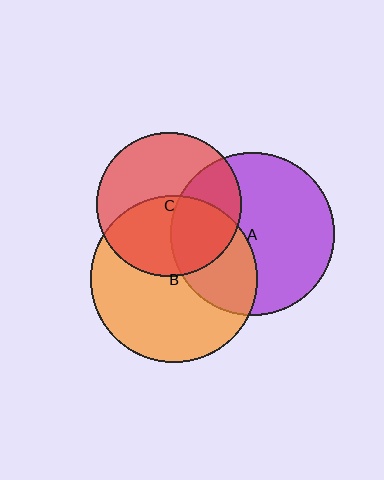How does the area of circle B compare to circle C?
Approximately 1.3 times.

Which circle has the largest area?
Circle B (orange).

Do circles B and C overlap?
Yes.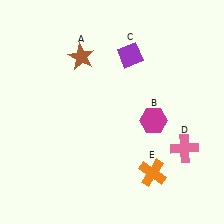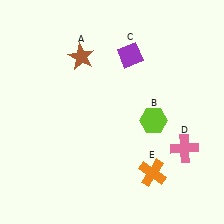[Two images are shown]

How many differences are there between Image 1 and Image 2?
There is 1 difference between the two images.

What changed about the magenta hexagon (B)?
In Image 1, B is magenta. In Image 2, it changed to lime.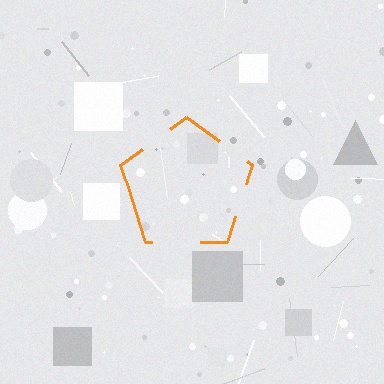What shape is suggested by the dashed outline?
The dashed outline suggests a pentagon.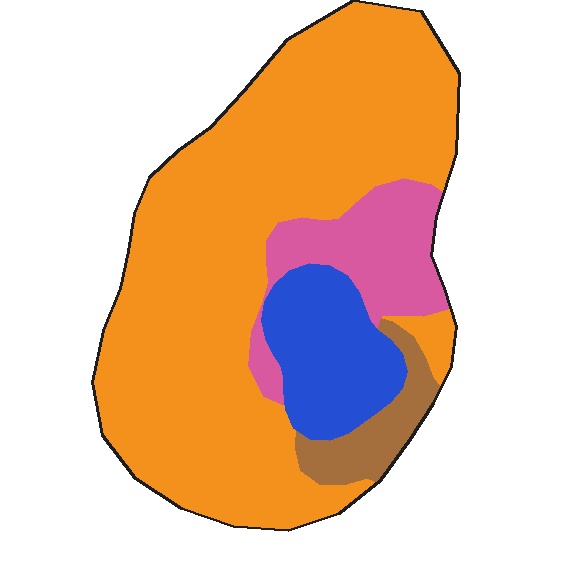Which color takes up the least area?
Brown, at roughly 5%.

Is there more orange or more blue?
Orange.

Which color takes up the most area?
Orange, at roughly 70%.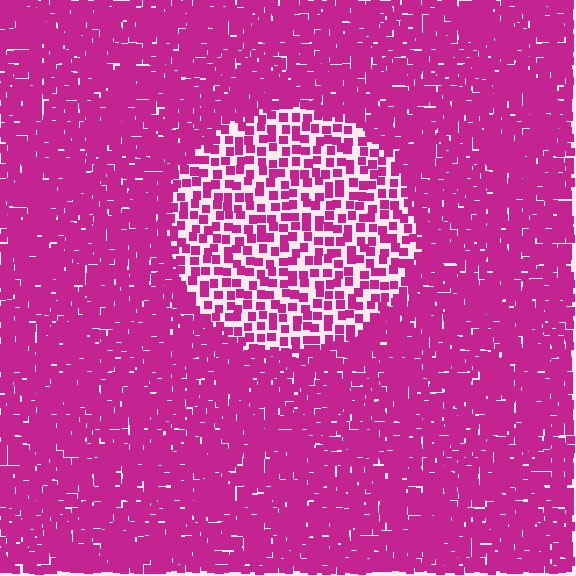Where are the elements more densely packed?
The elements are more densely packed outside the circle boundary.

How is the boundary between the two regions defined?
The boundary is defined by a change in element density (approximately 2.4x ratio). All elements are the same color, size, and shape.